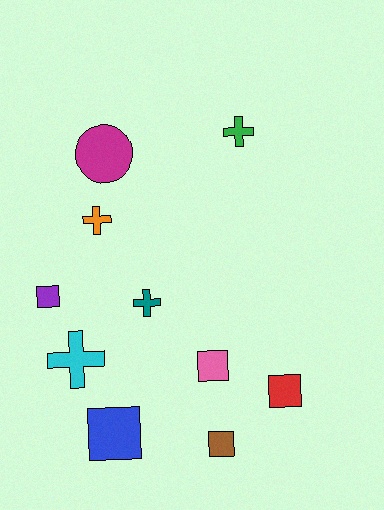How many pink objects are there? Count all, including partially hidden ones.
There is 1 pink object.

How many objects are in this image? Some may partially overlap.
There are 10 objects.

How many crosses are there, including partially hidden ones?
There are 4 crosses.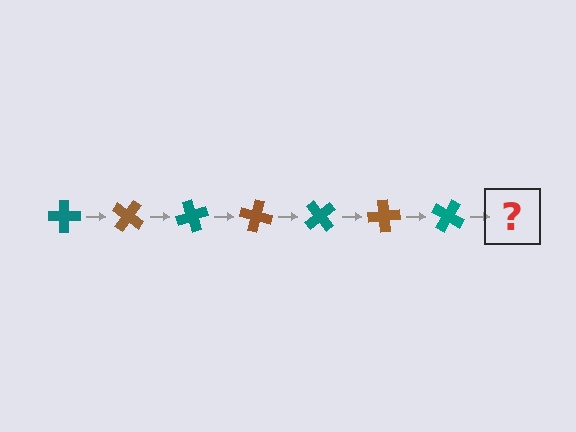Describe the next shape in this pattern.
It should be a brown cross, rotated 245 degrees from the start.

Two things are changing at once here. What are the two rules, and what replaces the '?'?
The two rules are that it rotates 35 degrees each step and the color cycles through teal and brown. The '?' should be a brown cross, rotated 245 degrees from the start.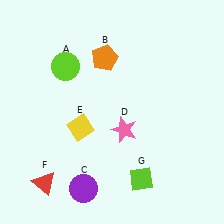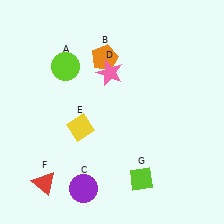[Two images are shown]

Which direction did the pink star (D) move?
The pink star (D) moved up.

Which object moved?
The pink star (D) moved up.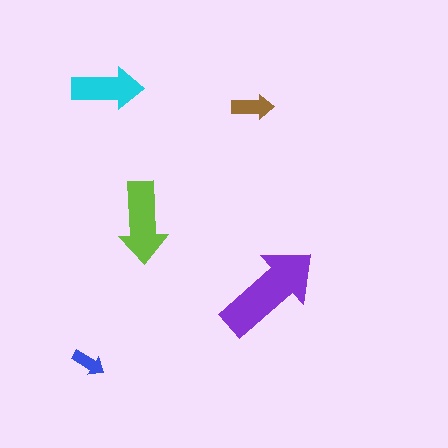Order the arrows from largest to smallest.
the purple one, the lime one, the cyan one, the brown one, the blue one.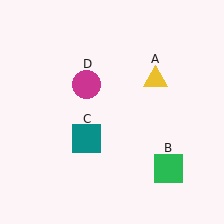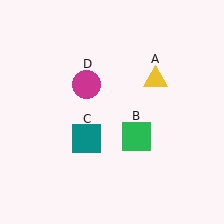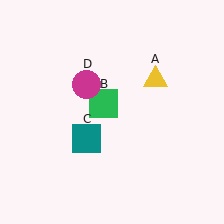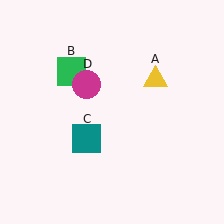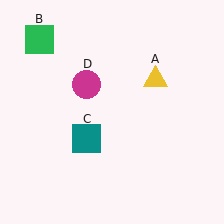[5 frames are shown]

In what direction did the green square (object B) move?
The green square (object B) moved up and to the left.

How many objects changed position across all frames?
1 object changed position: green square (object B).